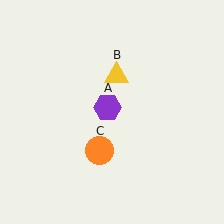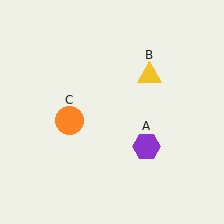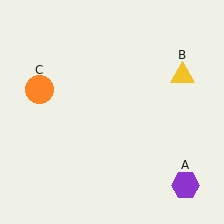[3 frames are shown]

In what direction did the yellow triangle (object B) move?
The yellow triangle (object B) moved right.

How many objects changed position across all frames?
3 objects changed position: purple hexagon (object A), yellow triangle (object B), orange circle (object C).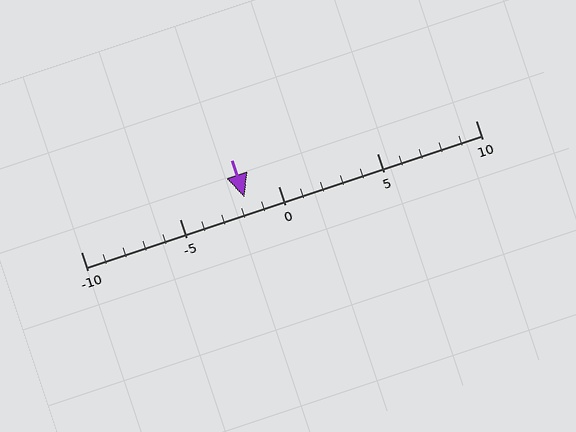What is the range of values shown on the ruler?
The ruler shows values from -10 to 10.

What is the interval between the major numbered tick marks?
The major tick marks are spaced 5 units apart.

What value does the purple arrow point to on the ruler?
The purple arrow points to approximately -2.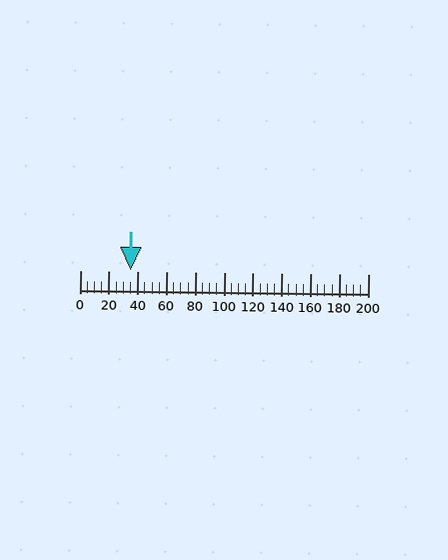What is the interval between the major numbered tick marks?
The major tick marks are spaced 20 units apart.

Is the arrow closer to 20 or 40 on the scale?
The arrow is closer to 40.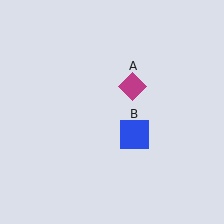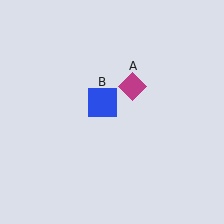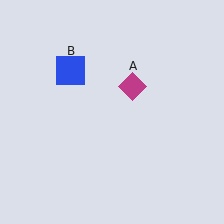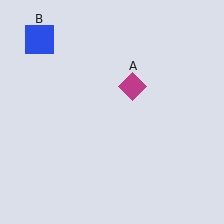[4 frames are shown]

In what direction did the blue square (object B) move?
The blue square (object B) moved up and to the left.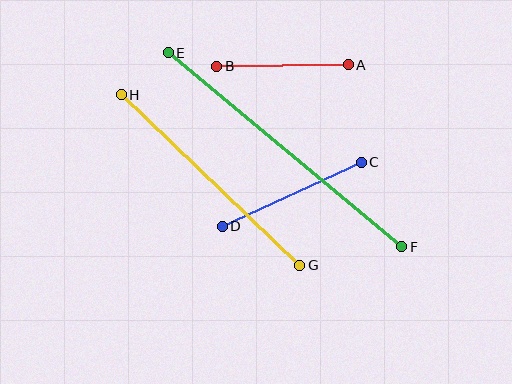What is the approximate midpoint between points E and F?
The midpoint is at approximately (285, 150) pixels.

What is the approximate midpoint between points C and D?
The midpoint is at approximately (292, 194) pixels.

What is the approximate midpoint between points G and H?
The midpoint is at approximately (210, 180) pixels.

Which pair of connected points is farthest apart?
Points E and F are farthest apart.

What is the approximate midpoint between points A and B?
The midpoint is at approximately (282, 66) pixels.